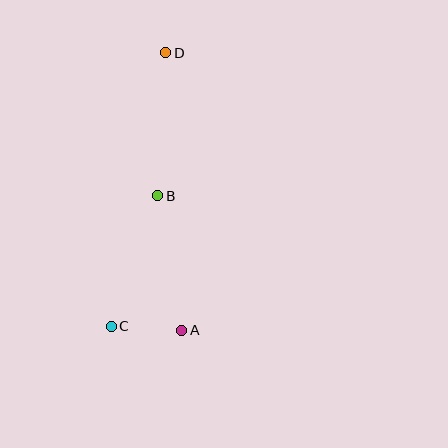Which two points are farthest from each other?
Points C and D are farthest from each other.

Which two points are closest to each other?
Points A and C are closest to each other.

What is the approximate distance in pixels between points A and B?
The distance between A and B is approximately 137 pixels.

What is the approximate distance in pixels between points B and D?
The distance between B and D is approximately 143 pixels.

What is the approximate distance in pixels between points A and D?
The distance between A and D is approximately 278 pixels.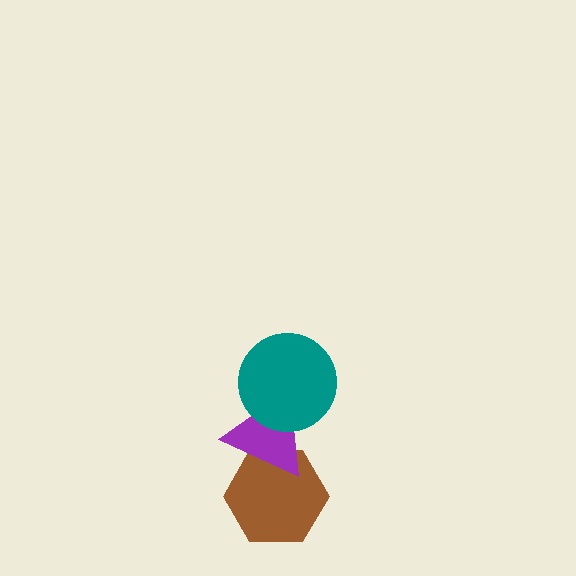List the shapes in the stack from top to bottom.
From top to bottom: the teal circle, the purple triangle, the brown hexagon.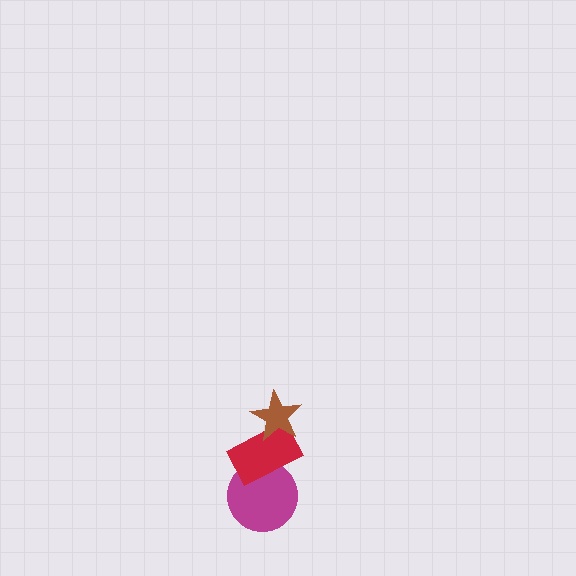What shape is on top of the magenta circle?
The red rectangle is on top of the magenta circle.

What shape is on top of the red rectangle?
The brown star is on top of the red rectangle.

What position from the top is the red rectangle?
The red rectangle is 2nd from the top.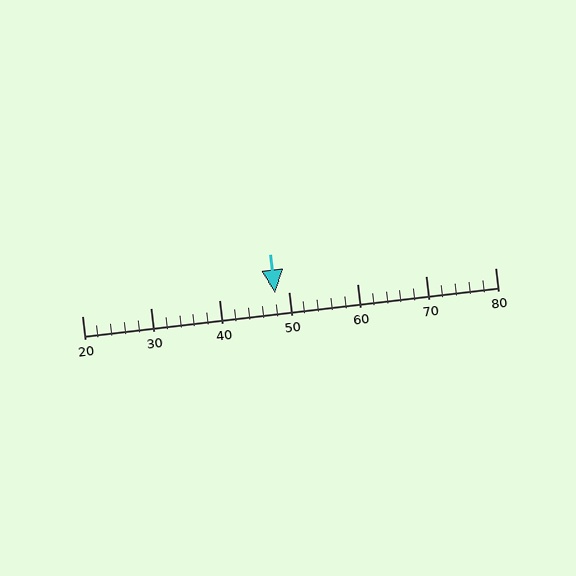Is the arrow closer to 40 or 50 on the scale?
The arrow is closer to 50.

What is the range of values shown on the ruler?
The ruler shows values from 20 to 80.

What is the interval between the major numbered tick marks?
The major tick marks are spaced 10 units apart.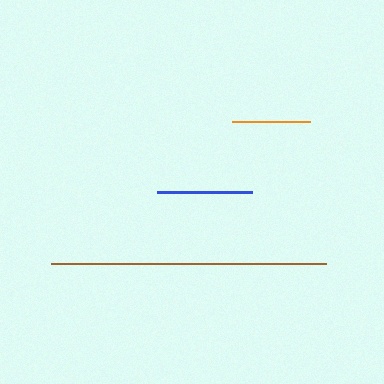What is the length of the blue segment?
The blue segment is approximately 95 pixels long.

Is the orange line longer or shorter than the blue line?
The blue line is longer than the orange line.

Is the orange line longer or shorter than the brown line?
The brown line is longer than the orange line.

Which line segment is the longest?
The brown line is the longest at approximately 275 pixels.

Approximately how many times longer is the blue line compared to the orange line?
The blue line is approximately 1.2 times the length of the orange line.